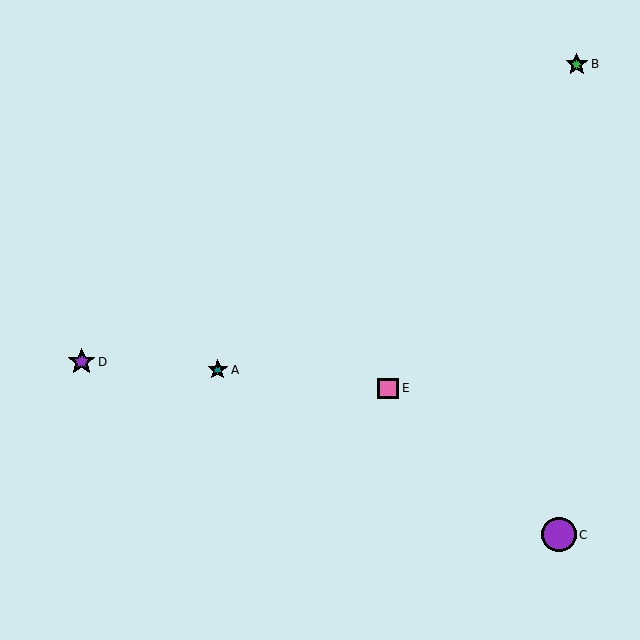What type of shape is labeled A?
Shape A is a teal star.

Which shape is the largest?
The purple circle (labeled C) is the largest.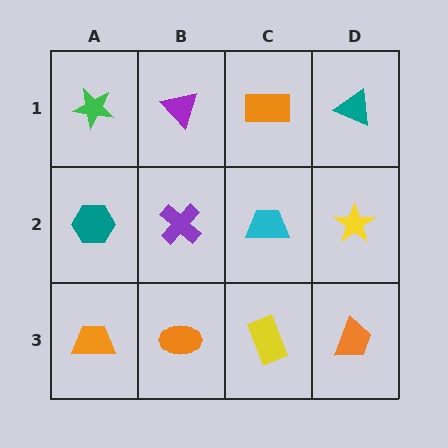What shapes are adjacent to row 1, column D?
A yellow star (row 2, column D), an orange rectangle (row 1, column C).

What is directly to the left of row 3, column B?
An orange trapezoid.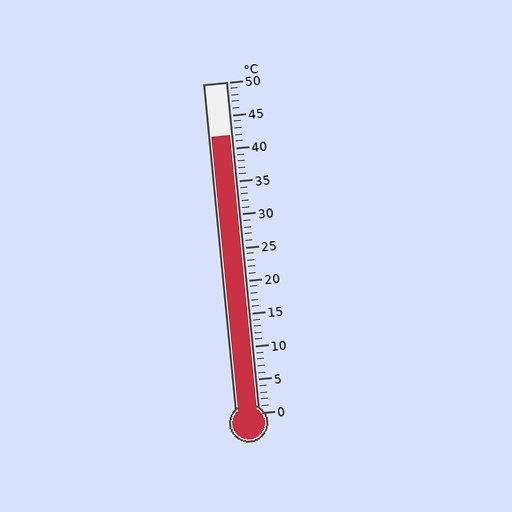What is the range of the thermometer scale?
The thermometer scale ranges from 0°C to 50°C.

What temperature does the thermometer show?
The thermometer shows approximately 42°C.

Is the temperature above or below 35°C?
The temperature is above 35°C.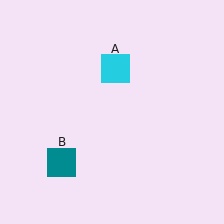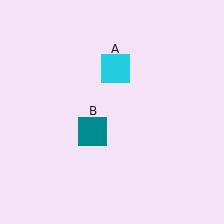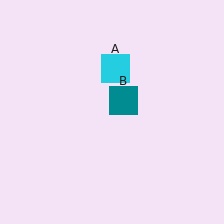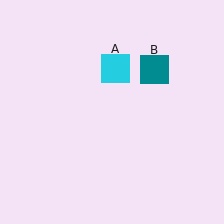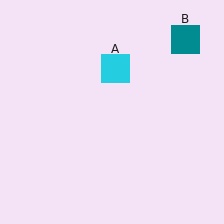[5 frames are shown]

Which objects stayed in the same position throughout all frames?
Cyan square (object A) remained stationary.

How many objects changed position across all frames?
1 object changed position: teal square (object B).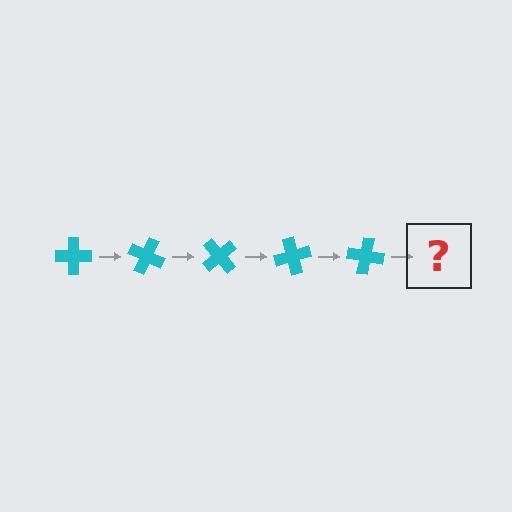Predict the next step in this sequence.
The next step is a cyan cross rotated 125 degrees.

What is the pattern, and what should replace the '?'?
The pattern is that the cross rotates 25 degrees each step. The '?' should be a cyan cross rotated 125 degrees.